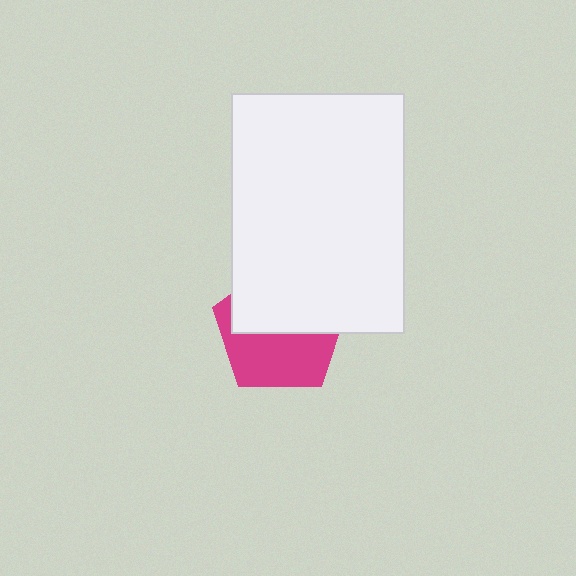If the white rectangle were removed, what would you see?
You would see the complete magenta pentagon.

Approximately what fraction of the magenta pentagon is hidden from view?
Roughly 51% of the magenta pentagon is hidden behind the white rectangle.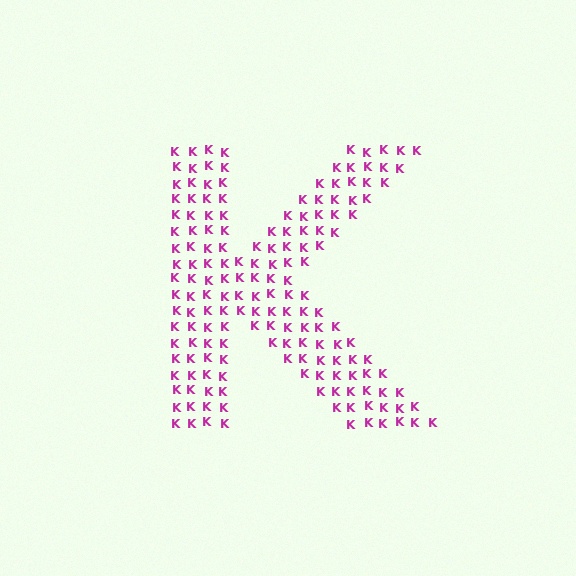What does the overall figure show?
The overall figure shows the letter K.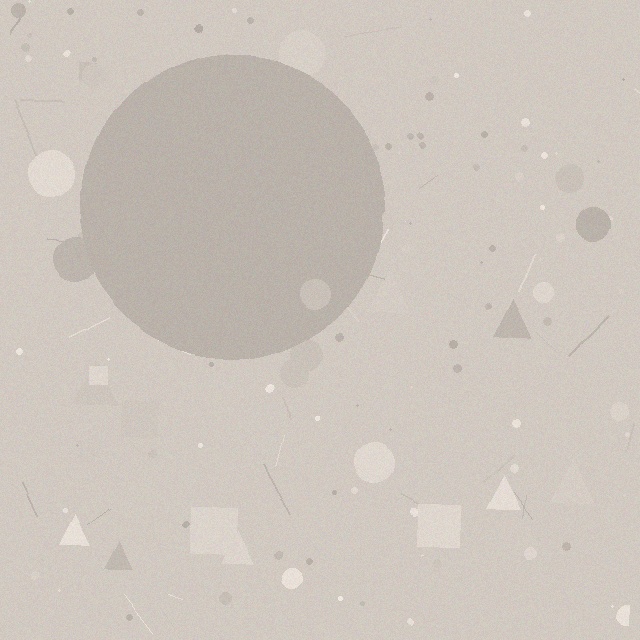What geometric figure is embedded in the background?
A circle is embedded in the background.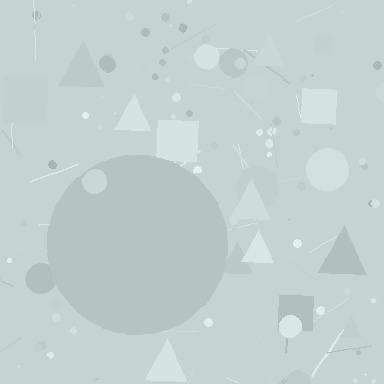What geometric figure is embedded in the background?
A circle is embedded in the background.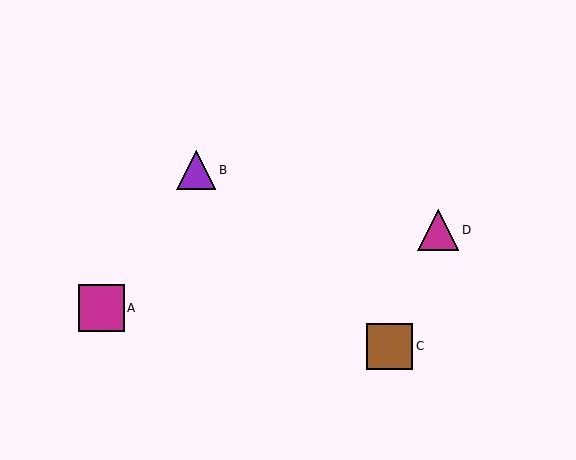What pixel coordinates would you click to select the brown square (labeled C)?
Click at (390, 346) to select the brown square C.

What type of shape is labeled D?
Shape D is a magenta triangle.